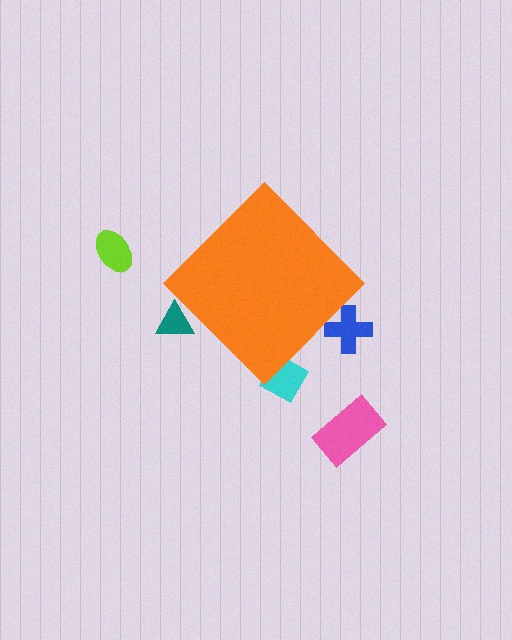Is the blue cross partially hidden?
Yes, the blue cross is partially hidden behind the orange diamond.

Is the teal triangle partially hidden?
Yes, the teal triangle is partially hidden behind the orange diamond.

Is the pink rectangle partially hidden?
No, the pink rectangle is fully visible.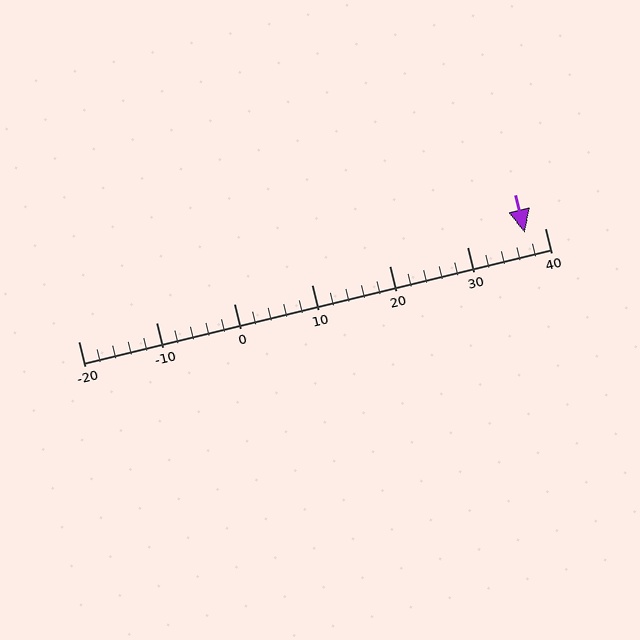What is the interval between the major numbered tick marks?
The major tick marks are spaced 10 units apart.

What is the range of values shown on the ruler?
The ruler shows values from -20 to 40.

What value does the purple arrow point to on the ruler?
The purple arrow points to approximately 37.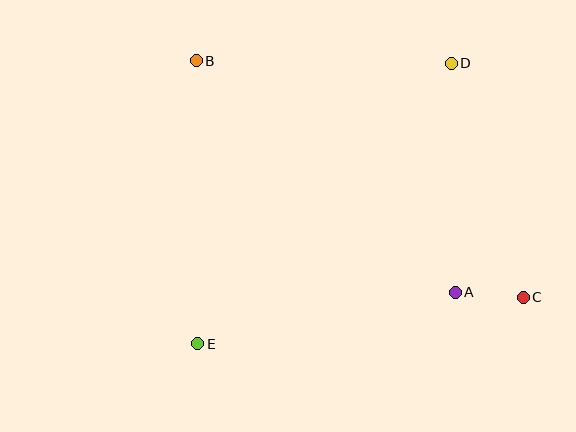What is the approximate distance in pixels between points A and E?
The distance between A and E is approximately 263 pixels.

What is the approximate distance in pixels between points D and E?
The distance between D and E is approximately 378 pixels.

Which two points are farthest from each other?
Points B and C are farthest from each other.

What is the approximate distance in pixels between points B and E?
The distance between B and E is approximately 283 pixels.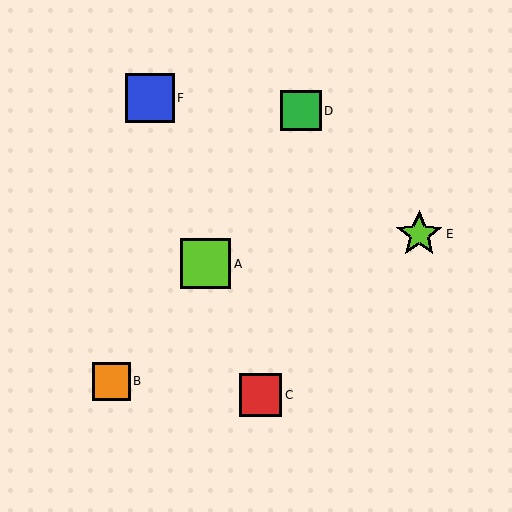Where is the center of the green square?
The center of the green square is at (301, 111).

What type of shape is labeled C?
Shape C is a red square.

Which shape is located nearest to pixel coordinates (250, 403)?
The red square (labeled C) at (260, 395) is nearest to that location.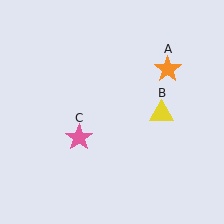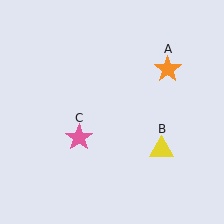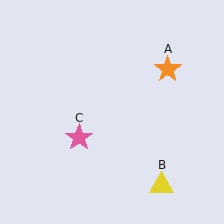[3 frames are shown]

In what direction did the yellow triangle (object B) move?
The yellow triangle (object B) moved down.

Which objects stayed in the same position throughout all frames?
Orange star (object A) and pink star (object C) remained stationary.